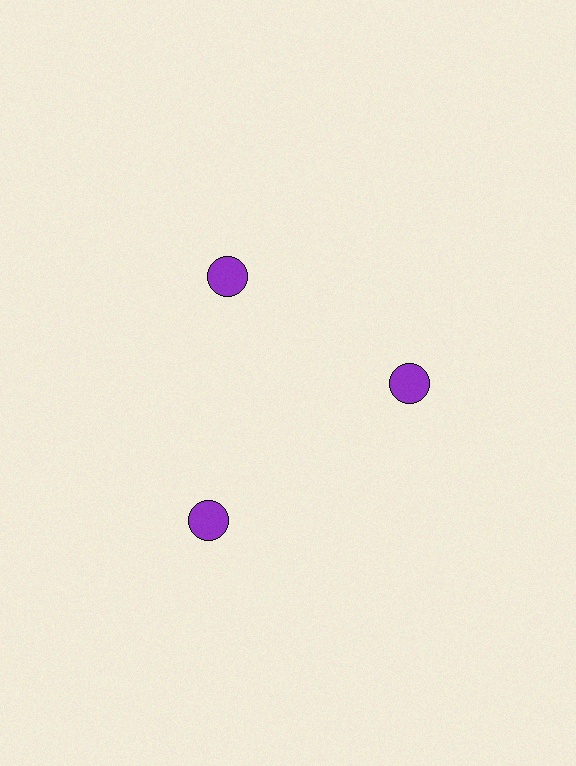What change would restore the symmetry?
The symmetry would be restored by moving it inward, back onto the ring so that all 3 circles sit at equal angles and equal distance from the center.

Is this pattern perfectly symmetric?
No. The 3 purple circles are arranged in a ring, but one element near the 7 o'clock position is pushed outward from the center, breaking the 3-fold rotational symmetry.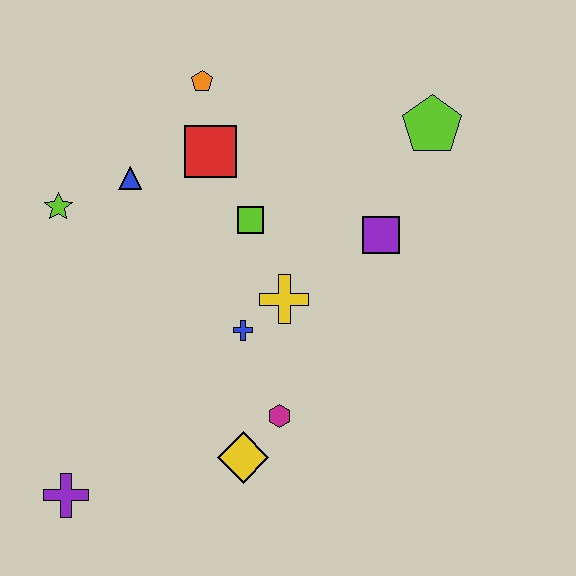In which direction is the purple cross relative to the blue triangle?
The purple cross is below the blue triangle.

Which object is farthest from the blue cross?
The lime pentagon is farthest from the blue cross.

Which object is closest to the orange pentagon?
The red square is closest to the orange pentagon.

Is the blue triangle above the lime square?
Yes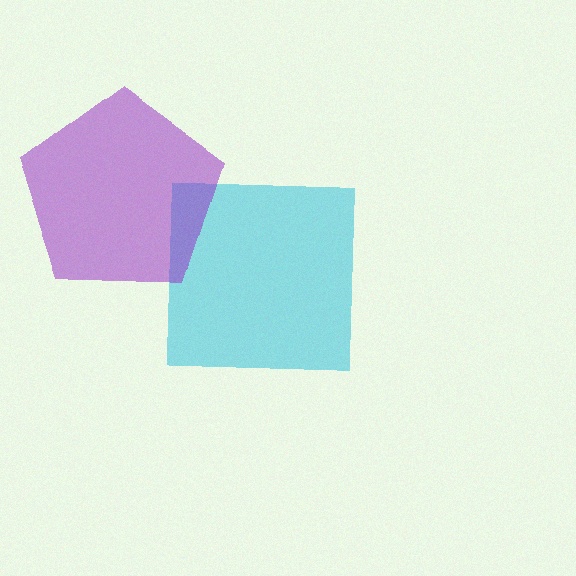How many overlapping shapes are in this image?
There are 2 overlapping shapes in the image.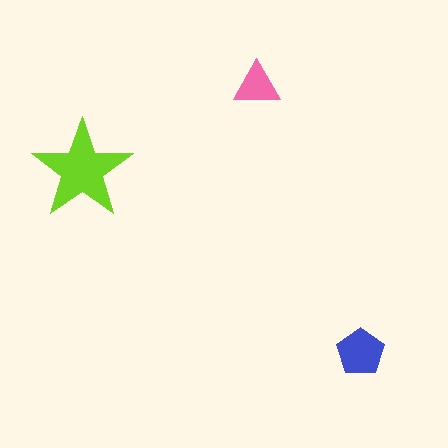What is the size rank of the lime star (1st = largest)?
1st.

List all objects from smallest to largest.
The pink triangle, the blue pentagon, the lime star.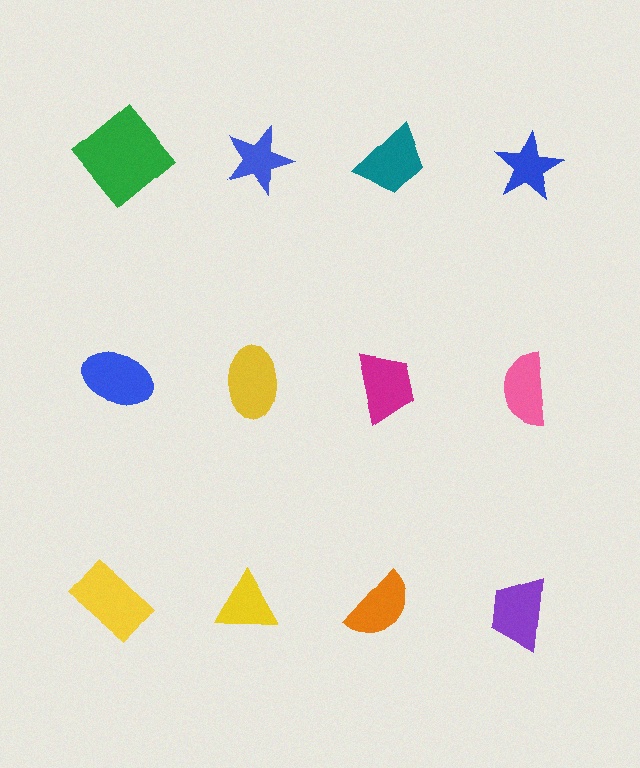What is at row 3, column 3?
An orange semicircle.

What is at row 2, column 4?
A pink semicircle.